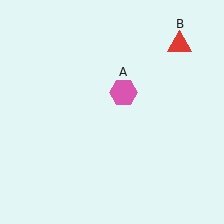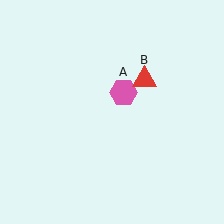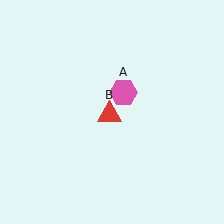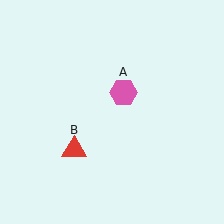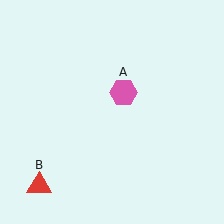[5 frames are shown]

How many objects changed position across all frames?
1 object changed position: red triangle (object B).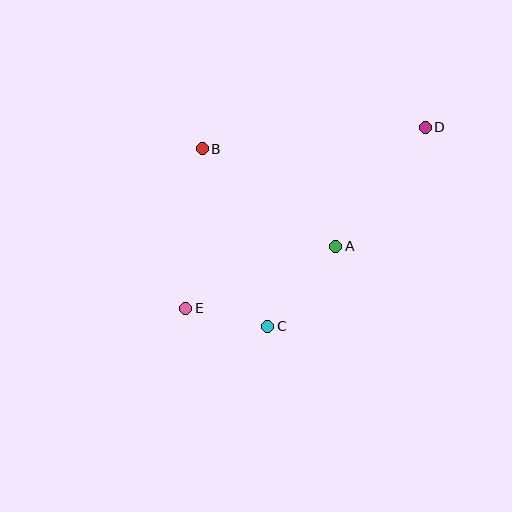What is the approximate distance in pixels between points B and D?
The distance between B and D is approximately 224 pixels.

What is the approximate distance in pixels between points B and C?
The distance between B and C is approximately 189 pixels.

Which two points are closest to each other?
Points C and E are closest to each other.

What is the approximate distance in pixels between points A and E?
The distance between A and E is approximately 162 pixels.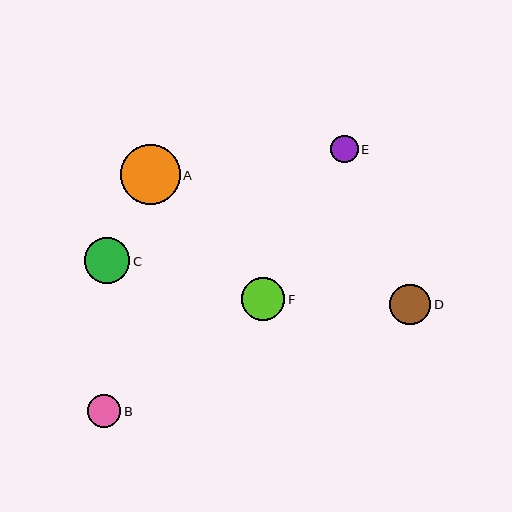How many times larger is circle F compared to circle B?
Circle F is approximately 1.3 times the size of circle B.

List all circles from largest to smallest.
From largest to smallest: A, C, F, D, B, E.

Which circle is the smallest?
Circle E is the smallest with a size of approximately 27 pixels.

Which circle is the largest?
Circle A is the largest with a size of approximately 59 pixels.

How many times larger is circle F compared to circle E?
Circle F is approximately 1.6 times the size of circle E.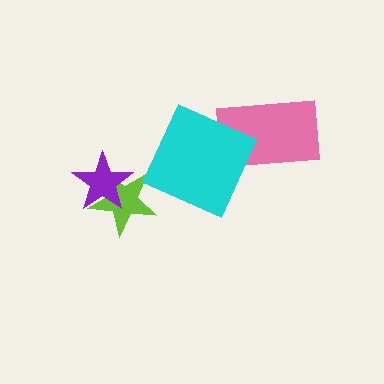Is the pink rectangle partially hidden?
Yes, it is partially covered by another shape.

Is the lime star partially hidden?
Yes, it is partially covered by another shape.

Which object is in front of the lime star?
The purple star is in front of the lime star.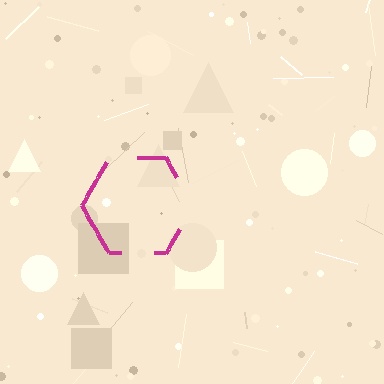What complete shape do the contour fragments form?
The contour fragments form a hexagon.